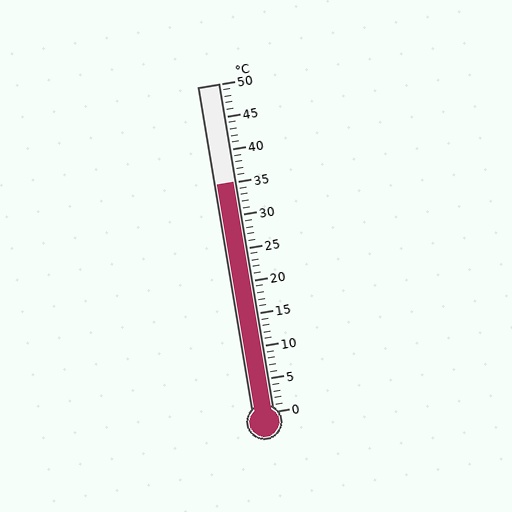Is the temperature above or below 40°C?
The temperature is below 40°C.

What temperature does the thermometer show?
The thermometer shows approximately 35°C.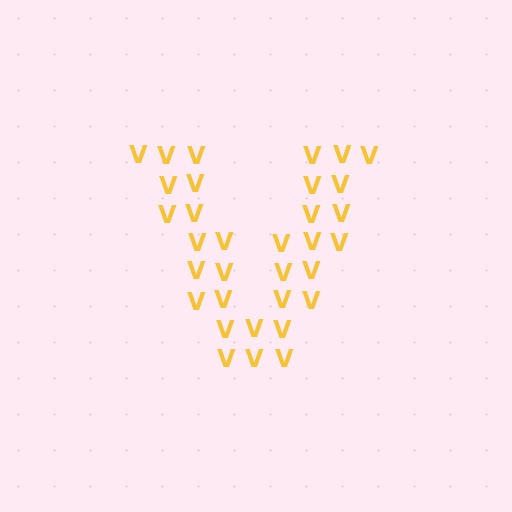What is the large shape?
The large shape is the letter V.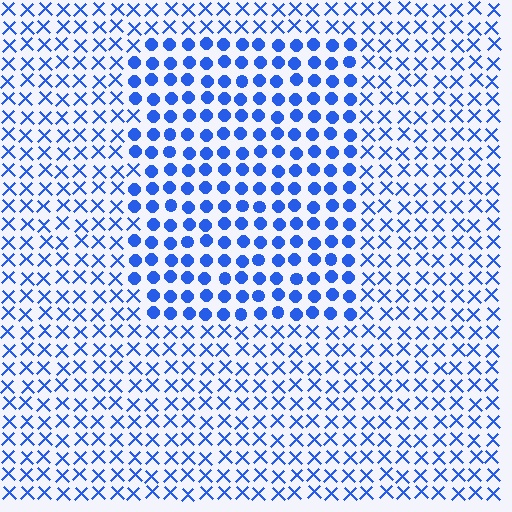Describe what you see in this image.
The image is filled with small blue elements arranged in a uniform grid. A rectangle-shaped region contains circles, while the surrounding area contains X marks. The boundary is defined purely by the change in element shape.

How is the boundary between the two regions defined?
The boundary is defined by a change in element shape: circles inside vs. X marks outside. All elements share the same color and spacing.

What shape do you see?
I see a rectangle.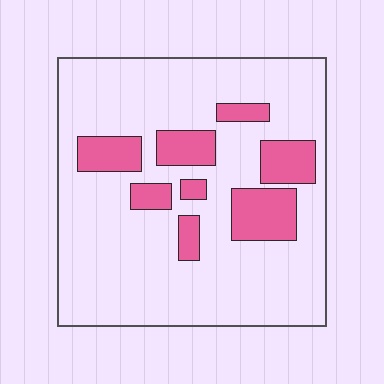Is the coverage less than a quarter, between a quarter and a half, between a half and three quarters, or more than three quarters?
Less than a quarter.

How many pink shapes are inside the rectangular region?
8.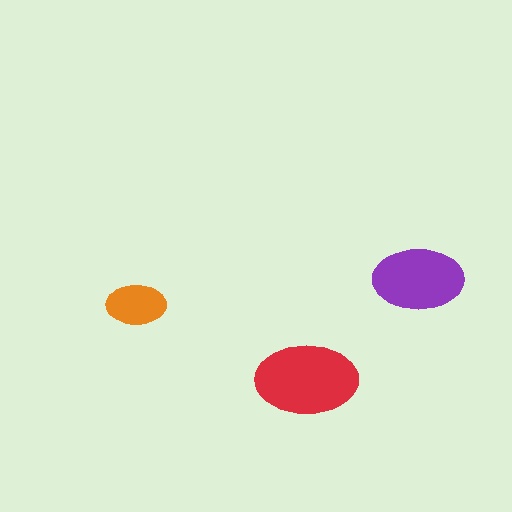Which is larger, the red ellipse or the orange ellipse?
The red one.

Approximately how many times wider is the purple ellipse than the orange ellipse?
About 1.5 times wider.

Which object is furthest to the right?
The purple ellipse is rightmost.